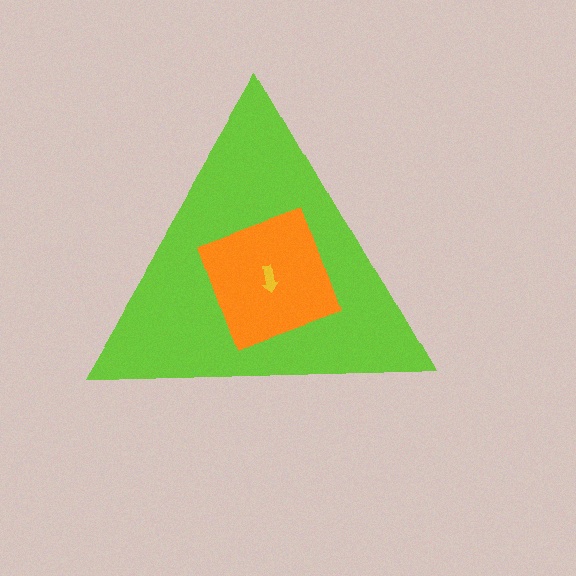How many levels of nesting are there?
3.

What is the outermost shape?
The lime triangle.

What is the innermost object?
The yellow arrow.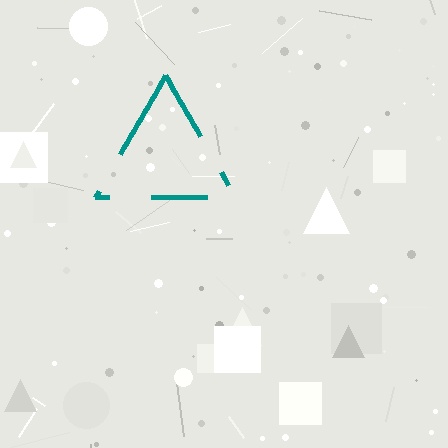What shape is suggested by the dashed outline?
The dashed outline suggests a triangle.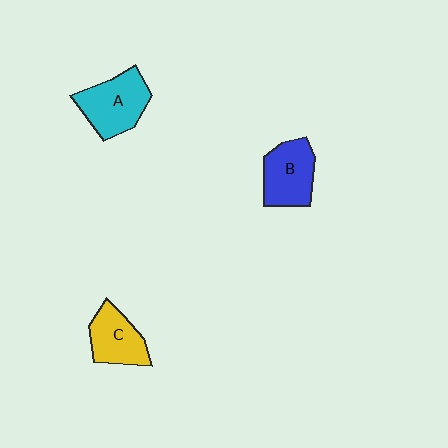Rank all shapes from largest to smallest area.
From largest to smallest: A (cyan), B (blue), C (yellow).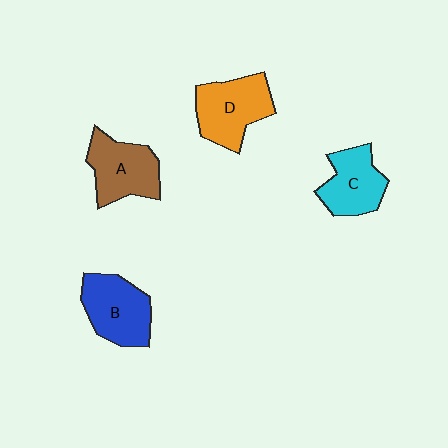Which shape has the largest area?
Shape D (orange).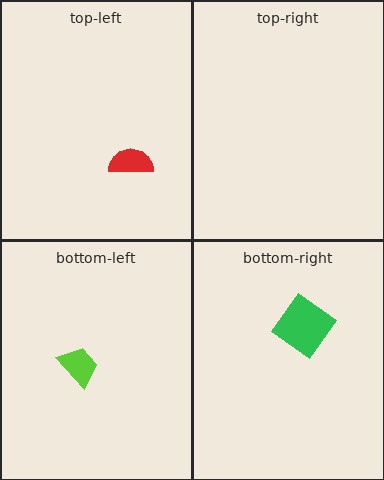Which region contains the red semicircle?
The top-left region.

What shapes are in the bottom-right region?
The green diamond.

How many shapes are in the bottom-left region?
1.